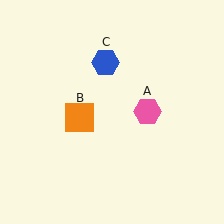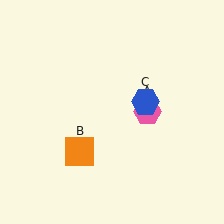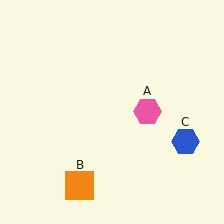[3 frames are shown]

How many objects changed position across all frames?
2 objects changed position: orange square (object B), blue hexagon (object C).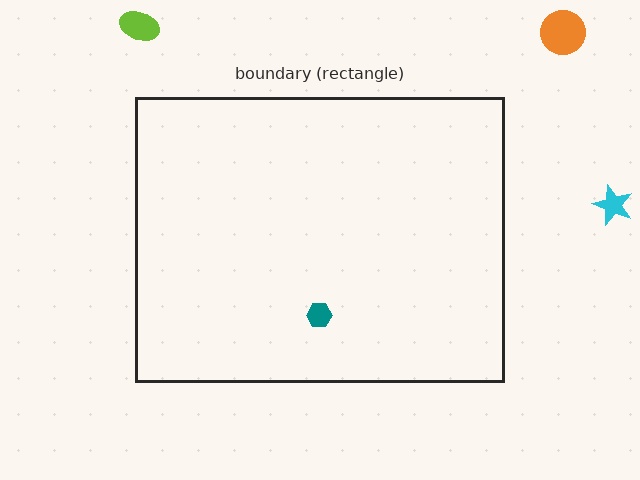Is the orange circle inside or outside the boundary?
Outside.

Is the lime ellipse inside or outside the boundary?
Outside.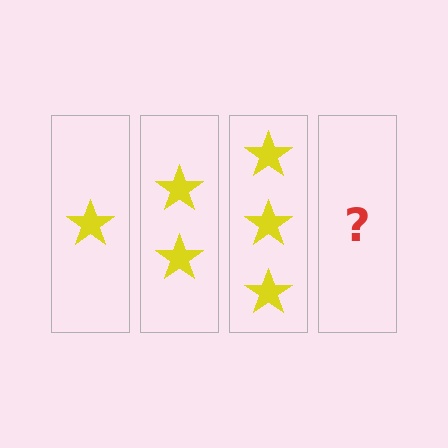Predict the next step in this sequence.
The next step is 4 stars.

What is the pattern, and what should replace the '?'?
The pattern is that each step adds one more star. The '?' should be 4 stars.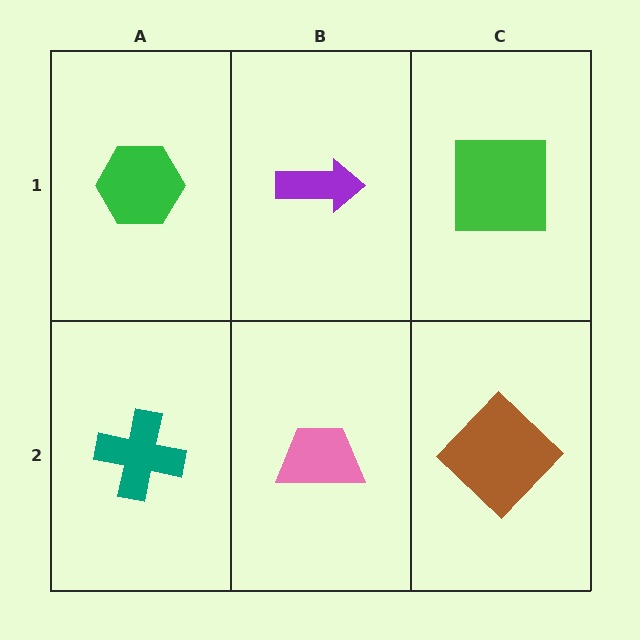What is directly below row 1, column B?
A pink trapezoid.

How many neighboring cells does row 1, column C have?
2.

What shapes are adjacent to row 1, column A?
A teal cross (row 2, column A), a purple arrow (row 1, column B).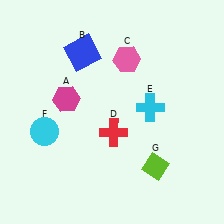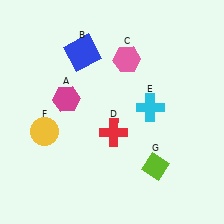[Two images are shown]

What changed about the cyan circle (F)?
In Image 1, F is cyan. In Image 2, it changed to yellow.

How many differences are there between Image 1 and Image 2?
There is 1 difference between the two images.